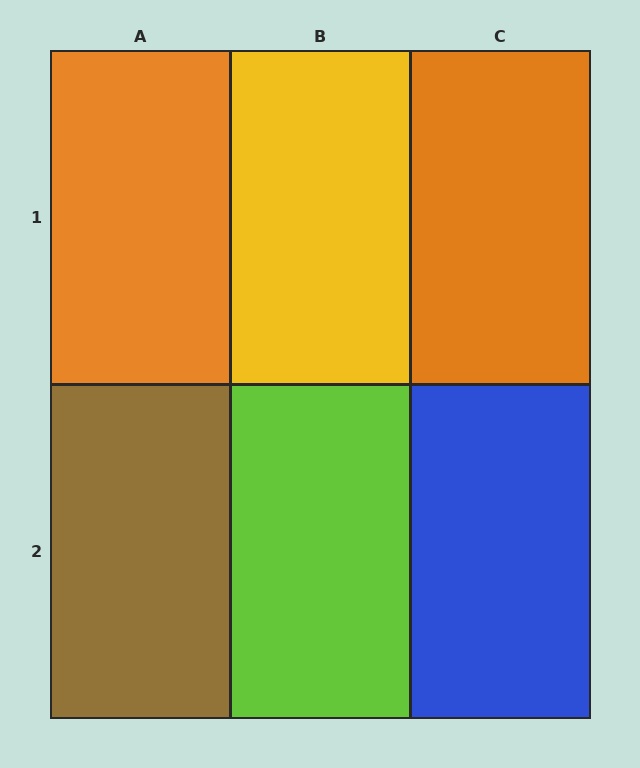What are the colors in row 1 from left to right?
Orange, yellow, orange.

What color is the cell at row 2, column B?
Lime.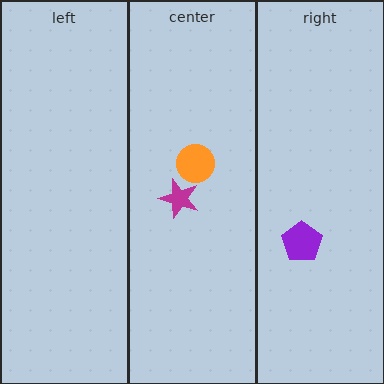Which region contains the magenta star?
The center region.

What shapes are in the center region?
The orange circle, the magenta star.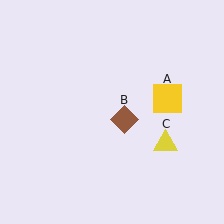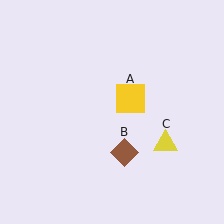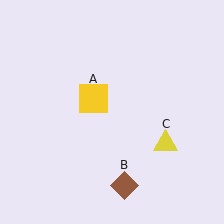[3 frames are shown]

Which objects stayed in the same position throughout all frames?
Yellow triangle (object C) remained stationary.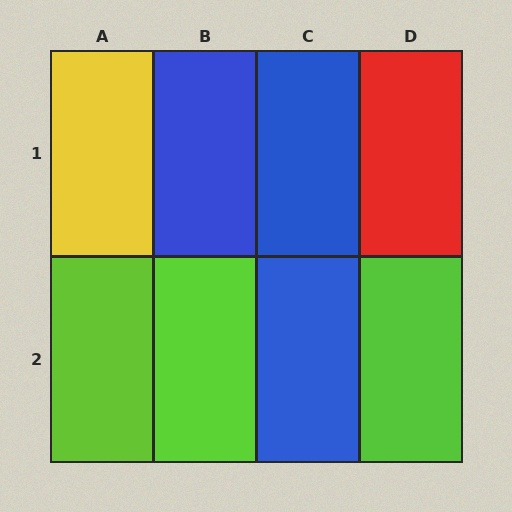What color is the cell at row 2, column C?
Blue.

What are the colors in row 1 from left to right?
Yellow, blue, blue, red.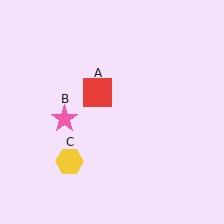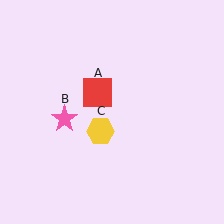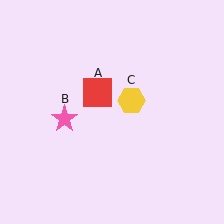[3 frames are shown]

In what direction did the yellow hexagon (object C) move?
The yellow hexagon (object C) moved up and to the right.